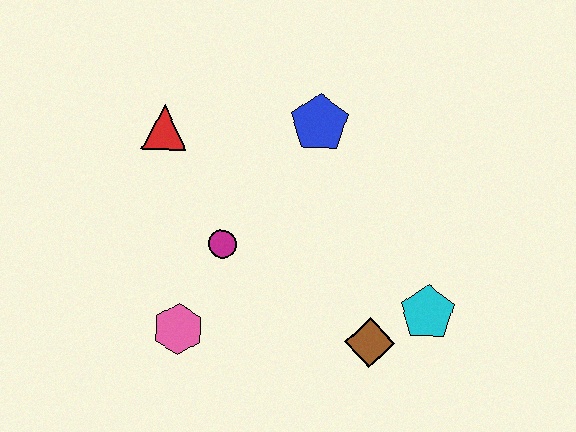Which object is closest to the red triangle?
The magenta circle is closest to the red triangle.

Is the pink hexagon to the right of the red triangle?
Yes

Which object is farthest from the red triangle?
The cyan pentagon is farthest from the red triangle.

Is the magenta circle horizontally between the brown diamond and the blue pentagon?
No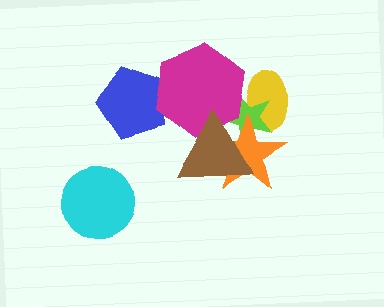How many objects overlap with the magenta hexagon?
5 objects overlap with the magenta hexagon.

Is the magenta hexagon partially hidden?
Yes, it is partially covered by another shape.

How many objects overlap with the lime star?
4 objects overlap with the lime star.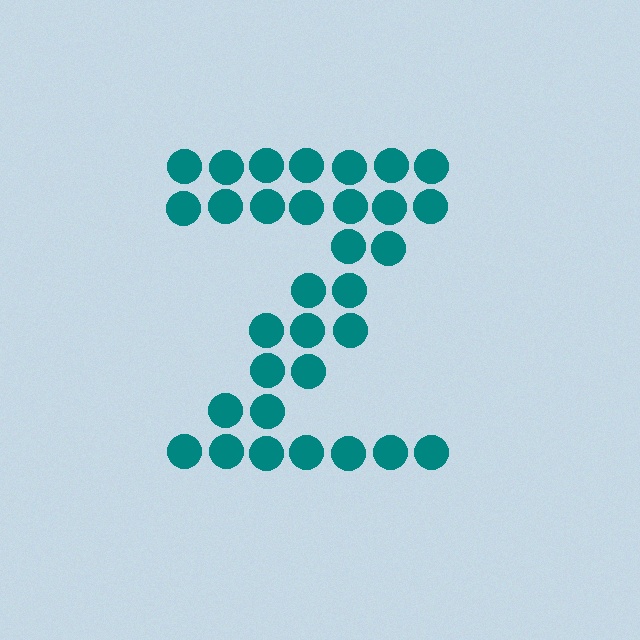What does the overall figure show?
The overall figure shows the letter Z.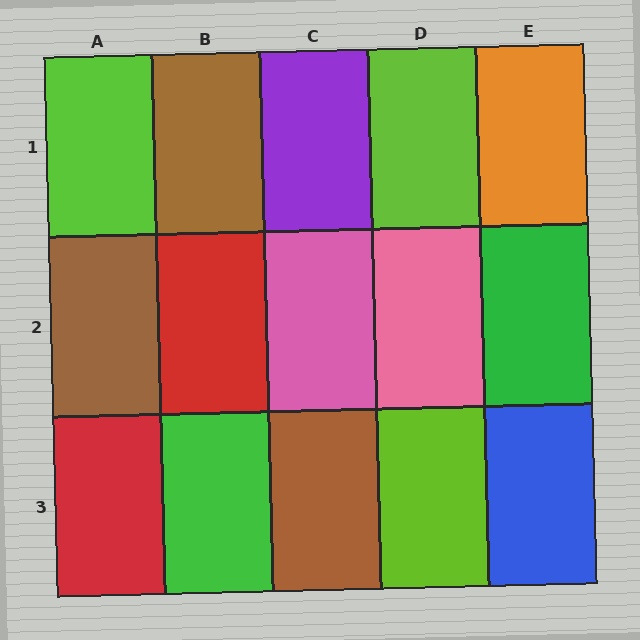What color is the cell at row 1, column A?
Lime.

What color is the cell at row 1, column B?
Brown.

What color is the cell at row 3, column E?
Blue.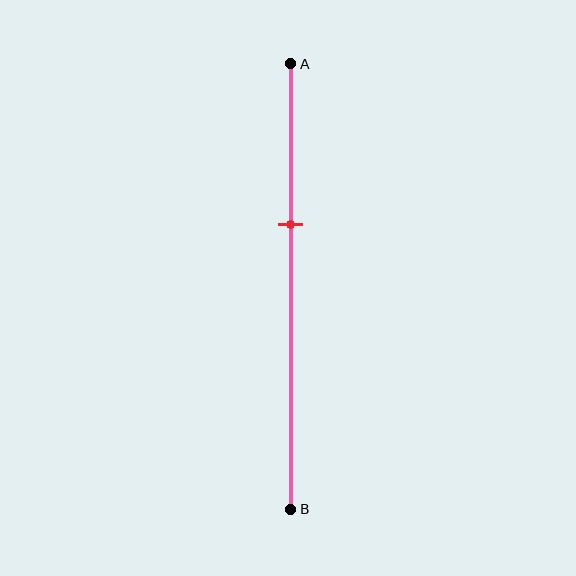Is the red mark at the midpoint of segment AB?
No, the mark is at about 35% from A, not at the 50% midpoint.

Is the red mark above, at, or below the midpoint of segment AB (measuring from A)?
The red mark is above the midpoint of segment AB.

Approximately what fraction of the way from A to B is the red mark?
The red mark is approximately 35% of the way from A to B.